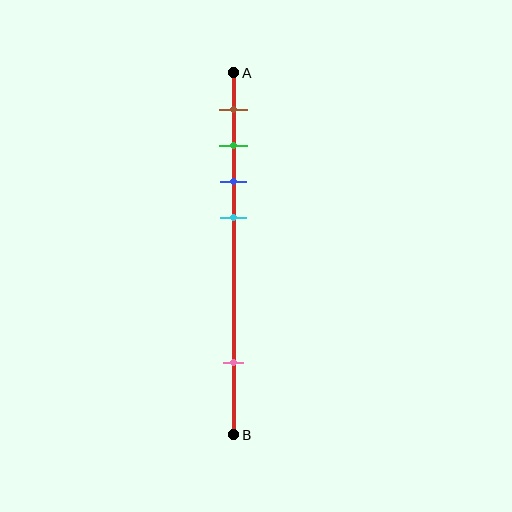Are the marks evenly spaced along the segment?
No, the marks are not evenly spaced.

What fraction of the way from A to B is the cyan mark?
The cyan mark is approximately 40% (0.4) of the way from A to B.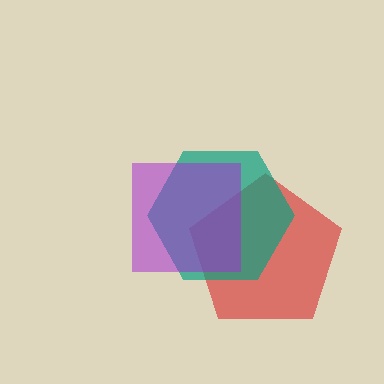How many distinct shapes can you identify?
There are 3 distinct shapes: a red pentagon, a teal hexagon, a purple square.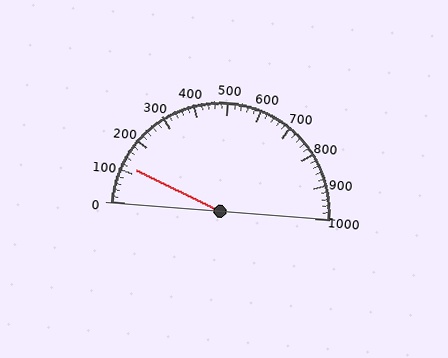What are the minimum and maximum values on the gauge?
The gauge ranges from 0 to 1000.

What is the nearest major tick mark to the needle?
The nearest major tick mark is 100.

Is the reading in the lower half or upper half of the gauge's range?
The reading is in the lower half of the range (0 to 1000).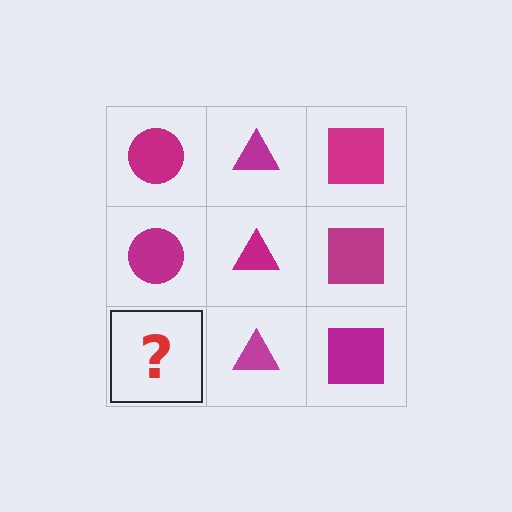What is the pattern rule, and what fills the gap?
The rule is that each column has a consistent shape. The gap should be filled with a magenta circle.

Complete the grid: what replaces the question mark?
The question mark should be replaced with a magenta circle.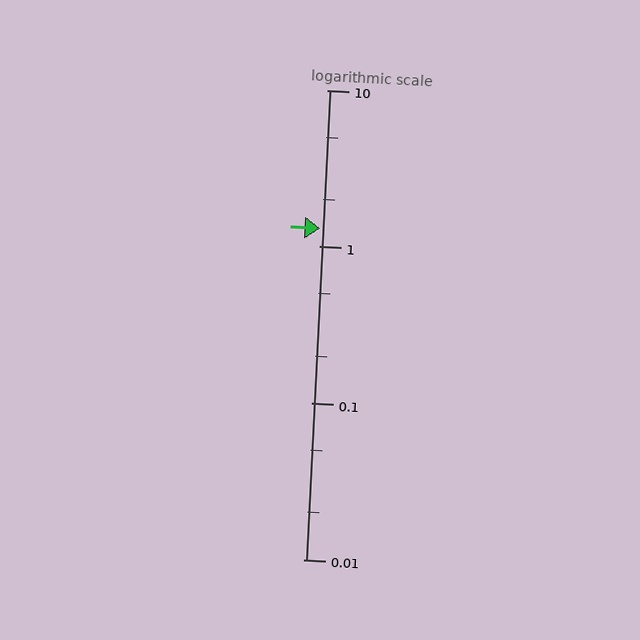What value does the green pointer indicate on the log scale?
The pointer indicates approximately 1.3.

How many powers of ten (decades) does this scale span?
The scale spans 3 decades, from 0.01 to 10.